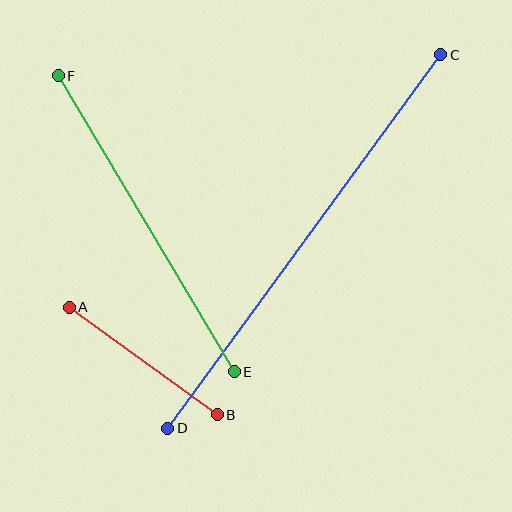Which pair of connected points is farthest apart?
Points C and D are farthest apart.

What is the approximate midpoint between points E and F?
The midpoint is at approximately (146, 224) pixels.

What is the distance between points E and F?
The distance is approximately 345 pixels.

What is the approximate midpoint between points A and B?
The midpoint is at approximately (143, 361) pixels.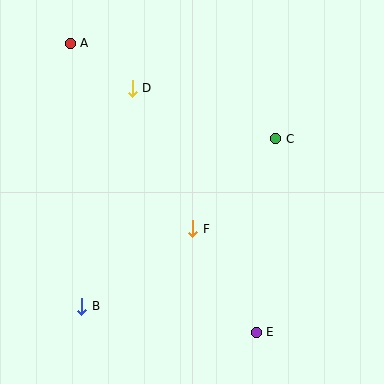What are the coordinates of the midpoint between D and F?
The midpoint between D and F is at (162, 159).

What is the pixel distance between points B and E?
The distance between B and E is 176 pixels.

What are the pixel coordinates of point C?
Point C is at (276, 139).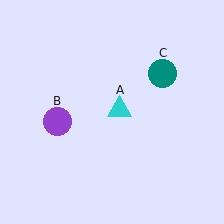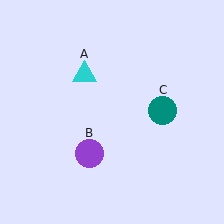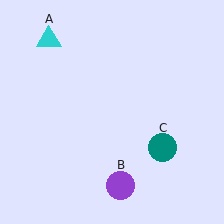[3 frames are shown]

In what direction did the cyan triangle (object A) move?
The cyan triangle (object A) moved up and to the left.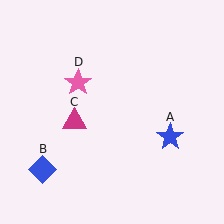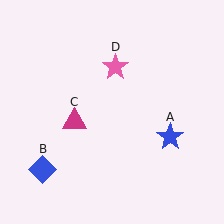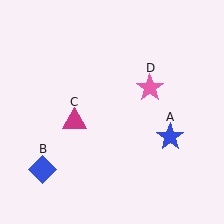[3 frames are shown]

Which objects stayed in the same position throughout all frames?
Blue star (object A) and blue diamond (object B) and magenta triangle (object C) remained stationary.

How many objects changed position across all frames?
1 object changed position: pink star (object D).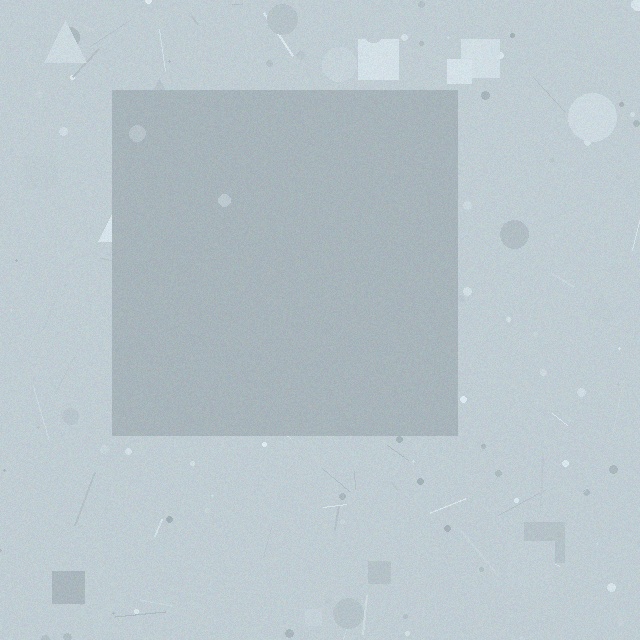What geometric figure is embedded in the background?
A square is embedded in the background.